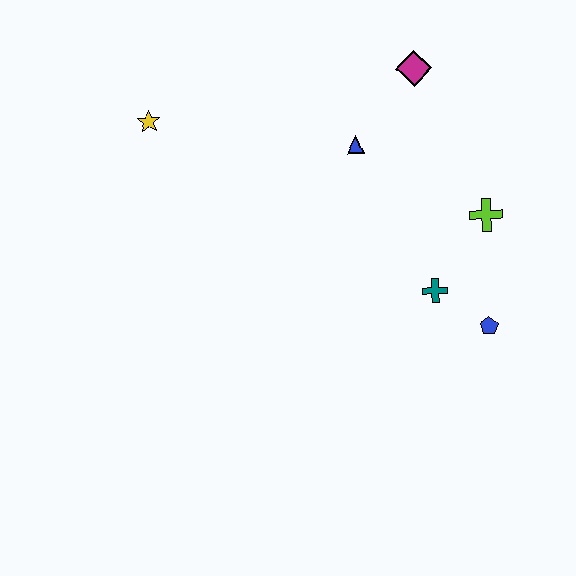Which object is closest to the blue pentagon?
The teal cross is closest to the blue pentagon.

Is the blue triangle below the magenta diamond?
Yes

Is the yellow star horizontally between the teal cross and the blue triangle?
No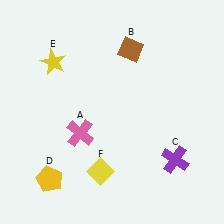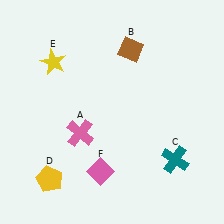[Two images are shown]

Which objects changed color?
C changed from purple to teal. F changed from yellow to pink.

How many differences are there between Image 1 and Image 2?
There are 2 differences between the two images.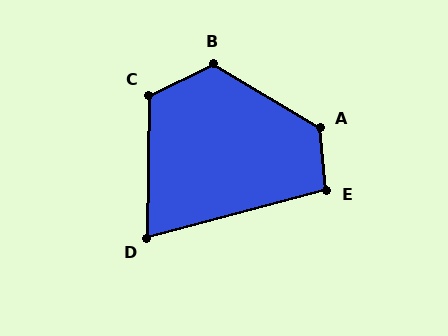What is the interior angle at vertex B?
Approximately 123 degrees (obtuse).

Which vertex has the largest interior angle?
A, at approximately 126 degrees.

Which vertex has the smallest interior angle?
D, at approximately 74 degrees.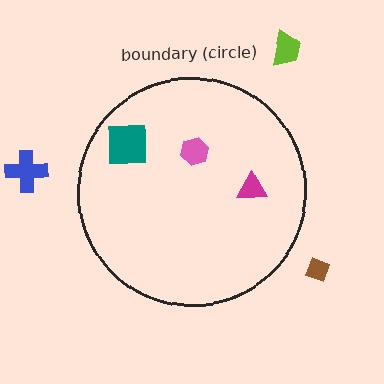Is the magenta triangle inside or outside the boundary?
Inside.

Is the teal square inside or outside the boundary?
Inside.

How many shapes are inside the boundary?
3 inside, 3 outside.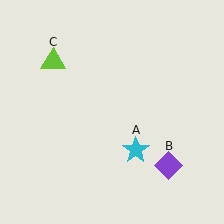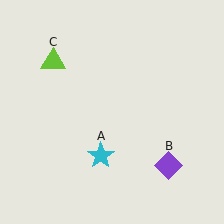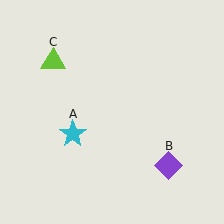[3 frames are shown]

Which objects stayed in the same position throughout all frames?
Purple diamond (object B) and lime triangle (object C) remained stationary.